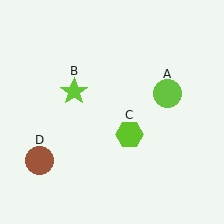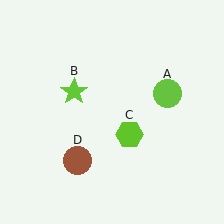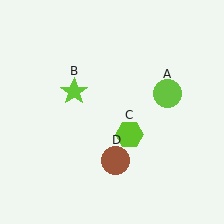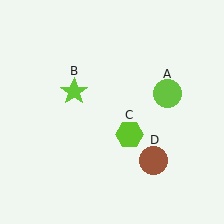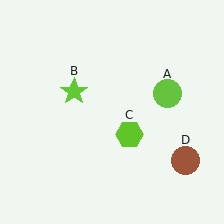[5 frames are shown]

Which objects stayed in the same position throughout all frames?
Lime circle (object A) and lime star (object B) and lime hexagon (object C) remained stationary.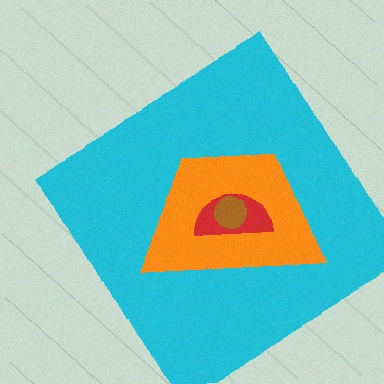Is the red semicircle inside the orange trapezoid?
Yes.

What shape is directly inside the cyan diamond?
The orange trapezoid.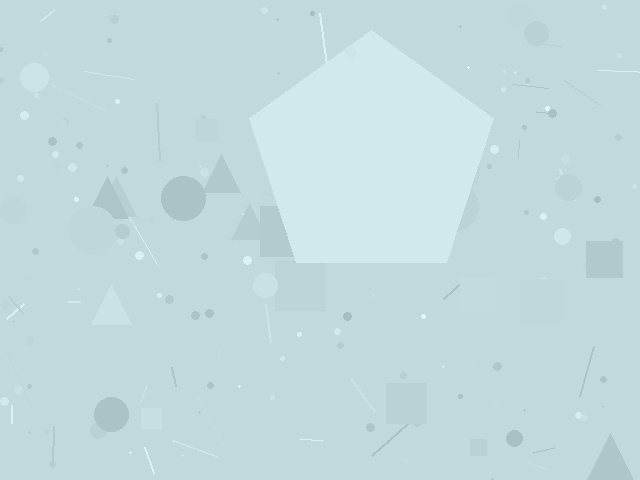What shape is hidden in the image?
A pentagon is hidden in the image.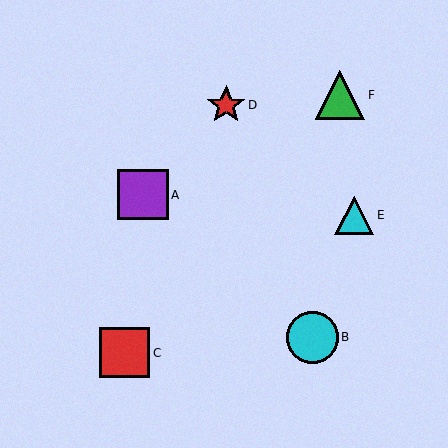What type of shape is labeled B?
Shape B is a cyan circle.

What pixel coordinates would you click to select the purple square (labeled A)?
Click at (143, 195) to select the purple square A.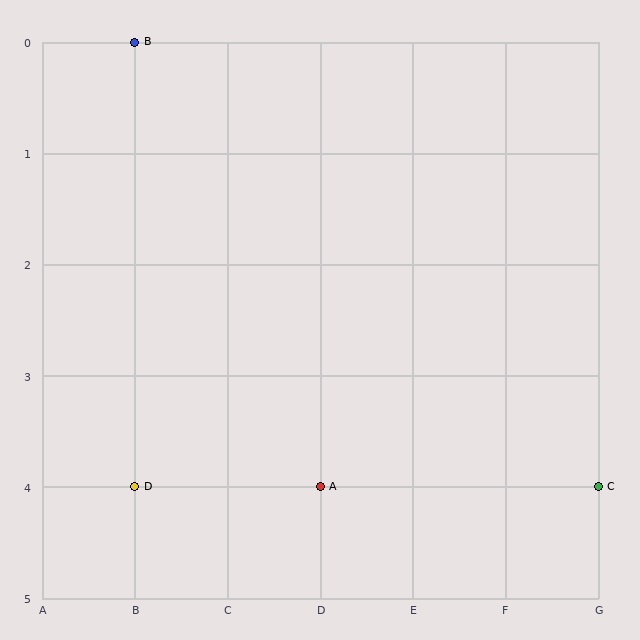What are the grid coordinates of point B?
Point B is at grid coordinates (B, 0).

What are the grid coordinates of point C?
Point C is at grid coordinates (G, 4).